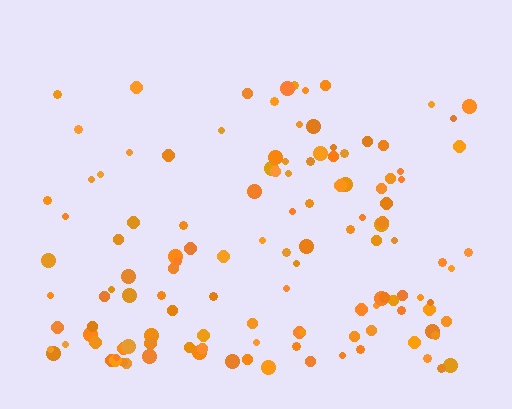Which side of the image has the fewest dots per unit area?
The top.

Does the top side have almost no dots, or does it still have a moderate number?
Still a moderate number, just noticeably fewer than the bottom.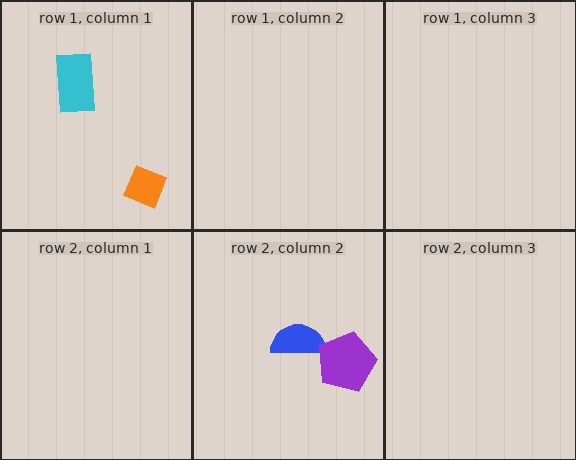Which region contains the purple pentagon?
The row 2, column 2 region.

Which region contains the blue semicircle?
The row 2, column 2 region.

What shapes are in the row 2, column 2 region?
The blue semicircle, the purple pentagon.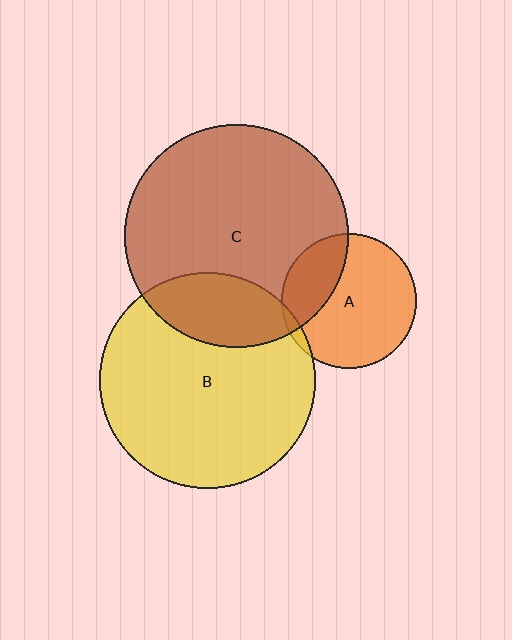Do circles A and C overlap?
Yes.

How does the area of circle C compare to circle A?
Approximately 2.7 times.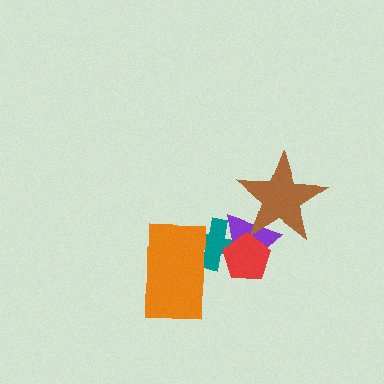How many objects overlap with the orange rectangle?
1 object overlaps with the orange rectangle.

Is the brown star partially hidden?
No, no other shape covers it.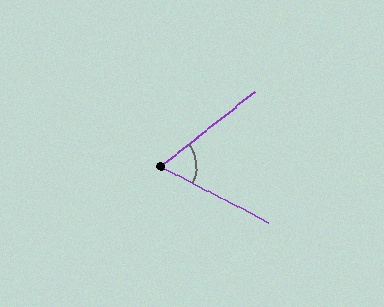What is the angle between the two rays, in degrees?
Approximately 66 degrees.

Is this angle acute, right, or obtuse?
It is acute.